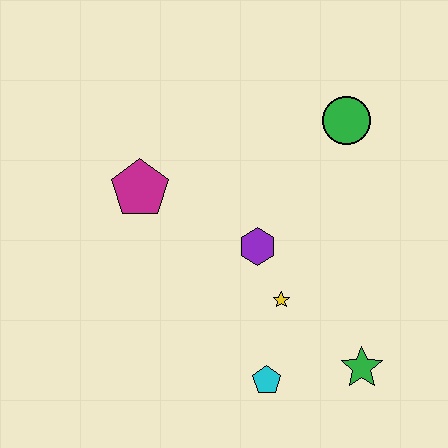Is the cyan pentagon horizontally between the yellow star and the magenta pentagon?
Yes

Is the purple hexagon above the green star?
Yes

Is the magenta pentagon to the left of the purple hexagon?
Yes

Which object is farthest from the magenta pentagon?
The green star is farthest from the magenta pentagon.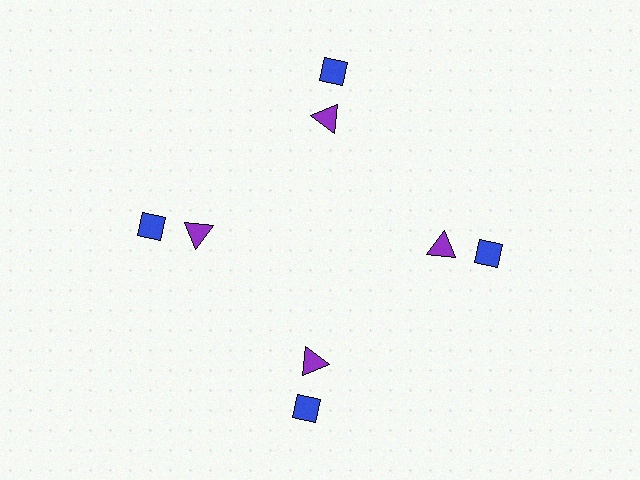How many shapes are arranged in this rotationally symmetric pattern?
There are 8 shapes, arranged in 4 groups of 2.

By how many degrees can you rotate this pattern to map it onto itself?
The pattern maps onto itself every 90 degrees of rotation.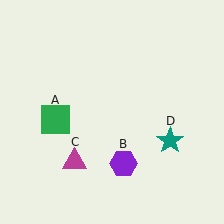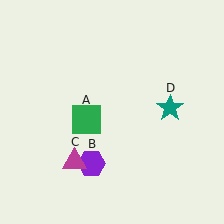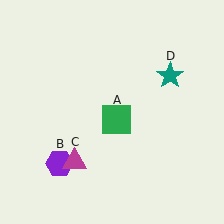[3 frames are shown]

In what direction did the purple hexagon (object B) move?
The purple hexagon (object B) moved left.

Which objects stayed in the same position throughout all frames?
Magenta triangle (object C) remained stationary.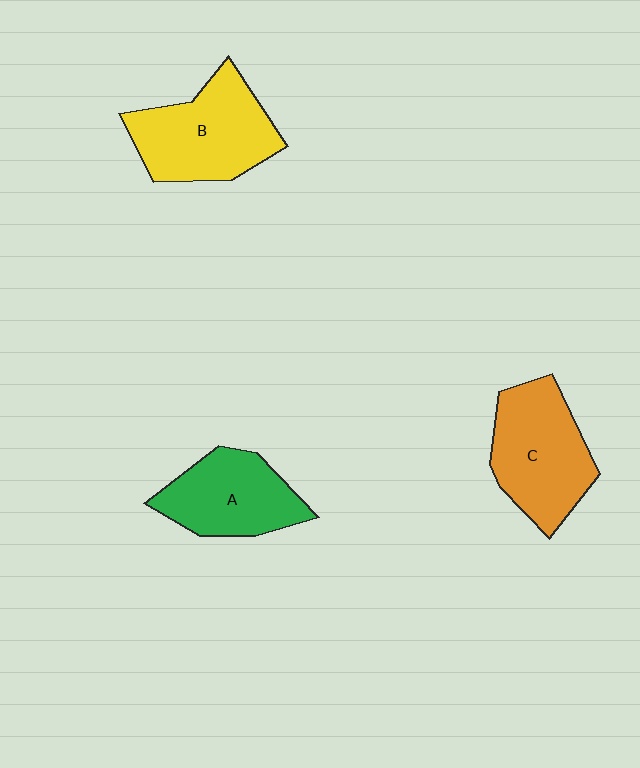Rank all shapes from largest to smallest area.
From largest to smallest: B (yellow), C (orange), A (green).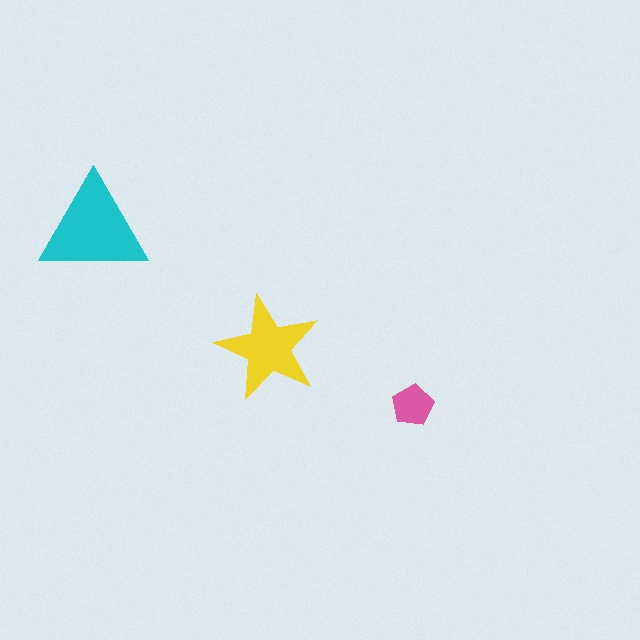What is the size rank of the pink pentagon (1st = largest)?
3rd.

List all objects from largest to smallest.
The cyan triangle, the yellow star, the pink pentagon.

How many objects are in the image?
There are 3 objects in the image.